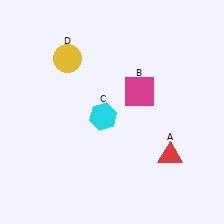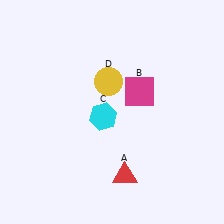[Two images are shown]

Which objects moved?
The objects that moved are: the red triangle (A), the yellow circle (D).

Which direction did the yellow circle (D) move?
The yellow circle (D) moved right.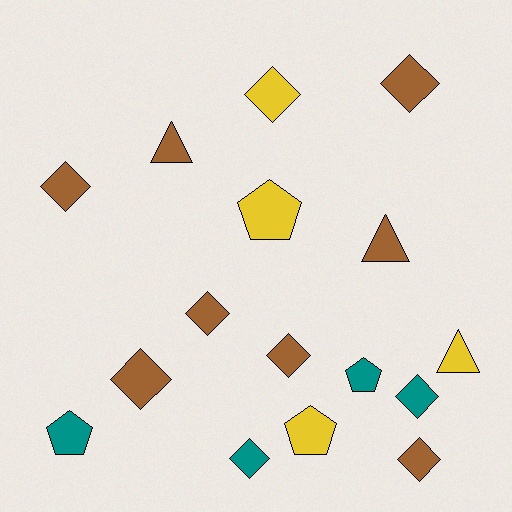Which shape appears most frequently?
Diamond, with 9 objects.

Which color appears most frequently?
Brown, with 8 objects.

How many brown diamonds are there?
There are 6 brown diamonds.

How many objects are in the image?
There are 16 objects.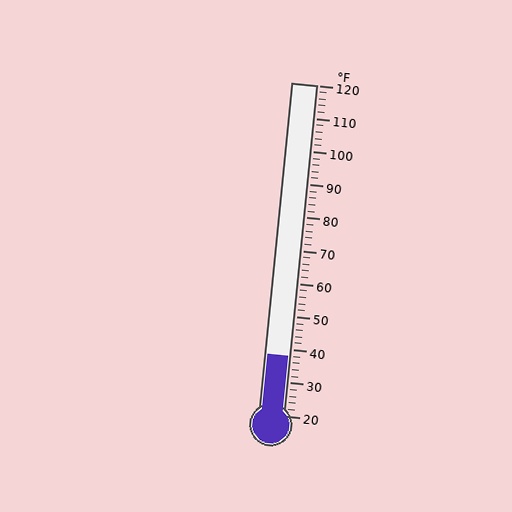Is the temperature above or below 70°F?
The temperature is below 70°F.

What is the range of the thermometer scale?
The thermometer scale ranges from 20°F to 120°F.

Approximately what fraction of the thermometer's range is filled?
The thermometer is filled to approximately 20% of its range.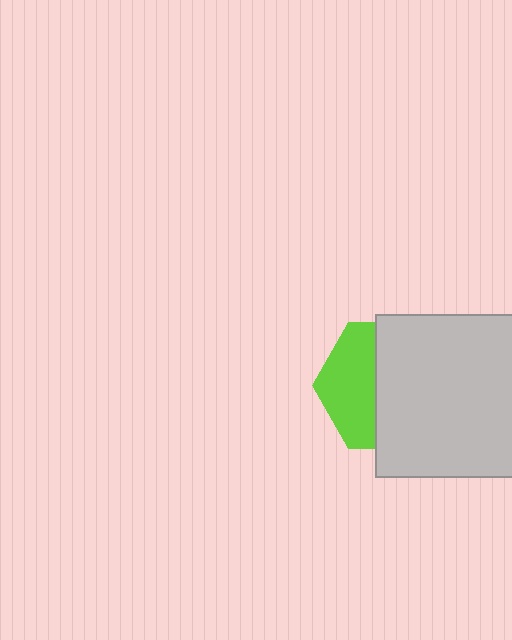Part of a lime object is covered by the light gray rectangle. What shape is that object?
It is a hexagon.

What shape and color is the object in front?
The object in front is a light gray rectangle.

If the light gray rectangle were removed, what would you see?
You would see the complete lime hexagon.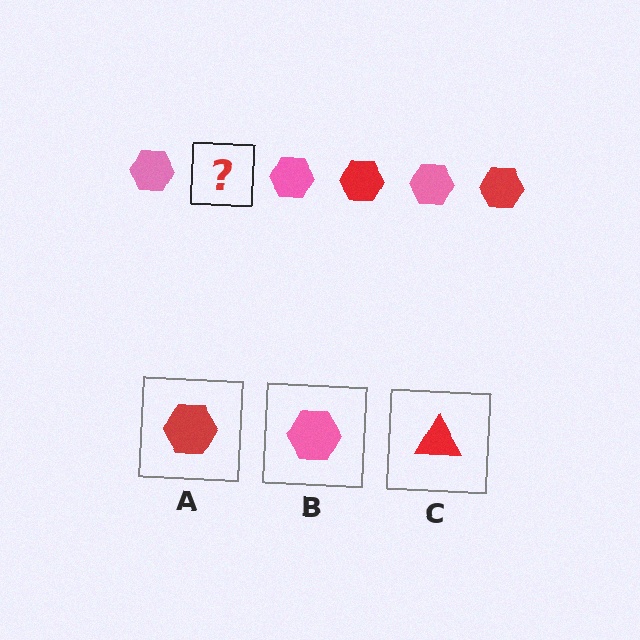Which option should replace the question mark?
Option A.